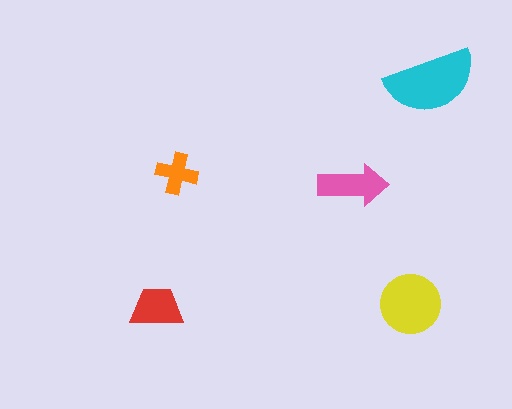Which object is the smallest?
The orange cross.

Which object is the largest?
The cyan semicircle.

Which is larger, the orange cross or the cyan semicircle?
The cyan semicircle.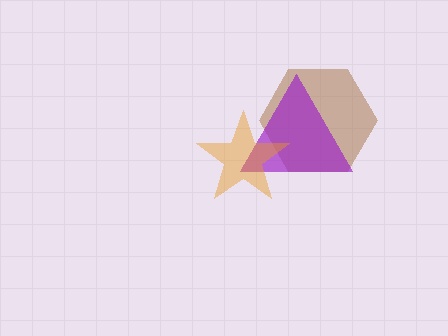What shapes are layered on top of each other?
The layered shapes are: a brown hexagon, a purple triangle, an orange star.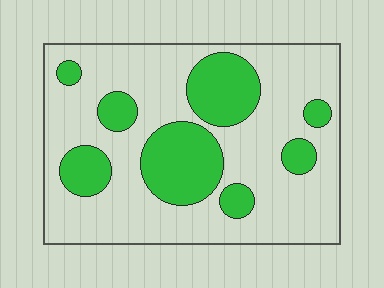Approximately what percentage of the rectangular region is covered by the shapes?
Approximately 30%.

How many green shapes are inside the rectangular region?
8.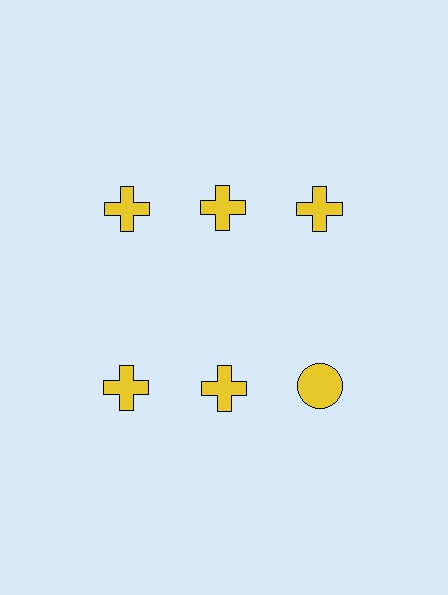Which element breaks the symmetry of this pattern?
The yellow circle in the second row, center column breaks the symmetry. All other shapes are yellow crosses.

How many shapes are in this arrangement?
There are 6 shapes arranged in a grid pattern.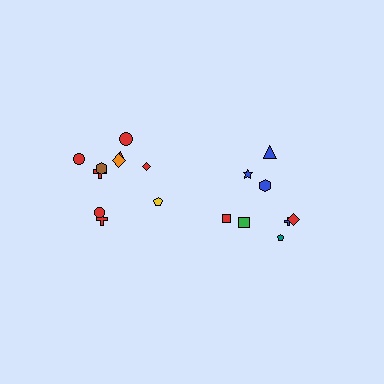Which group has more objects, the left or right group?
The left group.